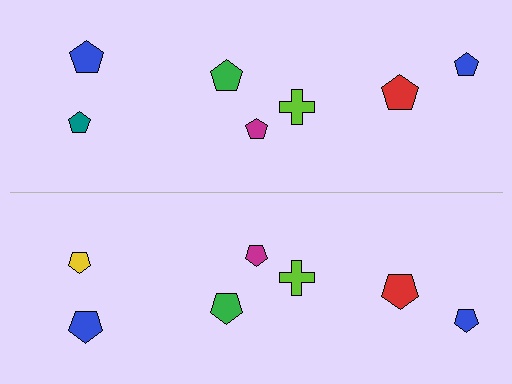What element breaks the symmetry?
The yellow pentagon on the bottom side breaks the symmetry — its mirror counterpart is teal.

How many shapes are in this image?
There are 14 shapes in this image.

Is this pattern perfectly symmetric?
No, the pattern is not perfectly symmetric. The yellow pentagon on the bottom side breaks the symmetry — its mirror counterpart is teal.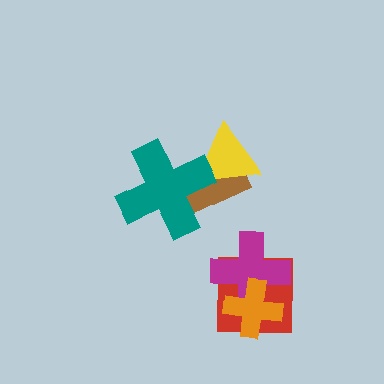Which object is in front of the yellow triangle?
The teal cross is in front of the yellow triangle.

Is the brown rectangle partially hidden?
Yes, it is partially covered by another shape.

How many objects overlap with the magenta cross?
2 objects overlap with the magenta cross.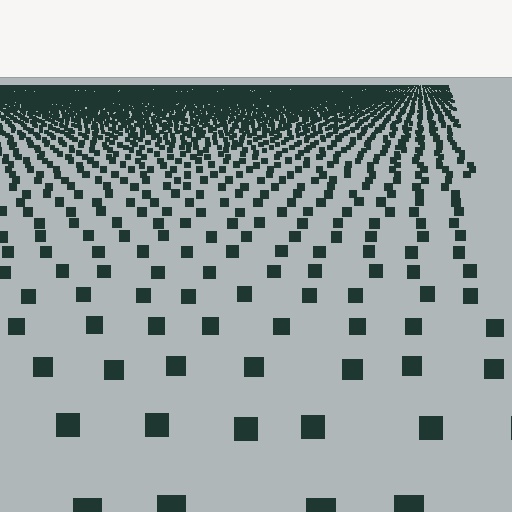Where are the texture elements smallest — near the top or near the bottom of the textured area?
Near the top.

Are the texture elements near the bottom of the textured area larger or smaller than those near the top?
Larger. Near the bottom, elements are closer to the viewer and appear at a bigger on-screen size.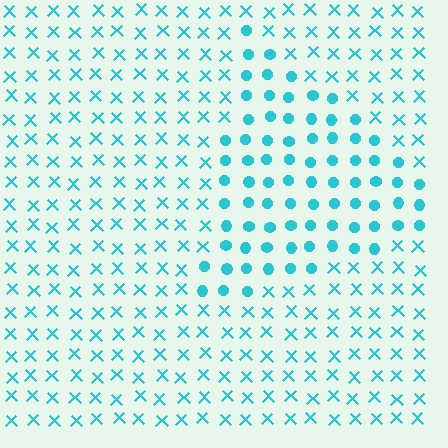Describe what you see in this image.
The image is filled with small cyan elements arranged in a uniform grid. A triangle-shaped region contains circles, while the surrounding area contains X marks. The boundary is defined purely by the change in element shape.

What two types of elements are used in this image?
The image uses circles inside the triangle region and X marks outside it.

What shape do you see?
I see a triangle.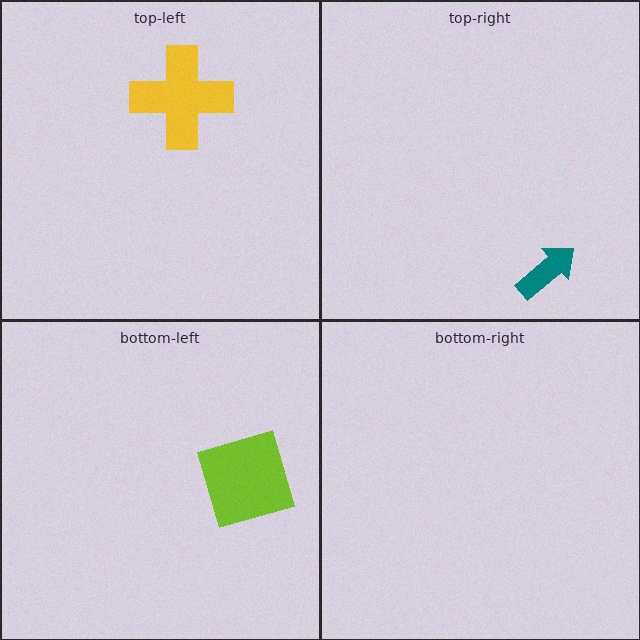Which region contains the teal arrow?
The top-right region.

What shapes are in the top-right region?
The teal arrow.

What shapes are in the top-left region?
The yellow cross.